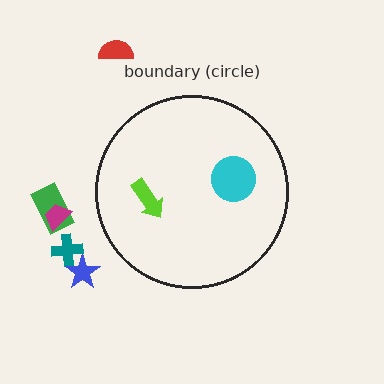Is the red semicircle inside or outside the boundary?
Outside.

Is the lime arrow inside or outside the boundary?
Inside.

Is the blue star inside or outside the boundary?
Outside.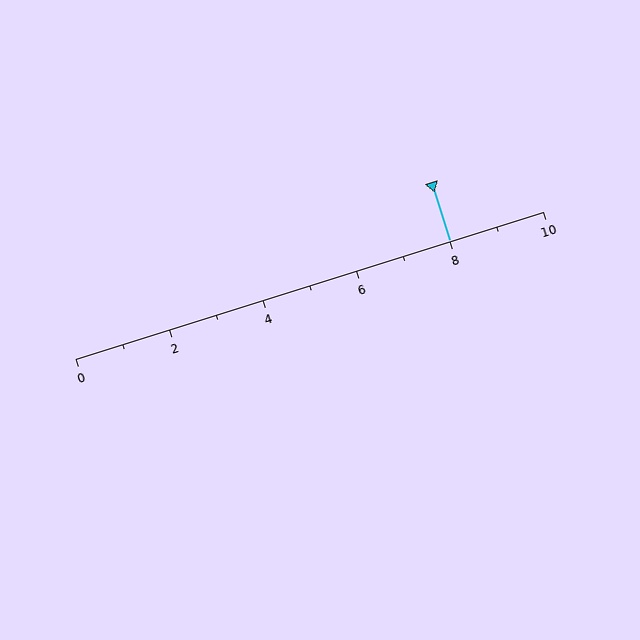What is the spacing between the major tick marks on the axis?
The major ticks are spaced 2 apart.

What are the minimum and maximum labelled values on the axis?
The axis runs from 0 to 10.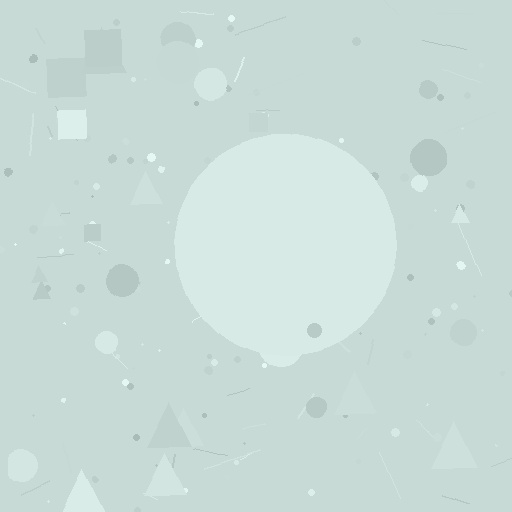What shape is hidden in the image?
A circle is hidden in the image.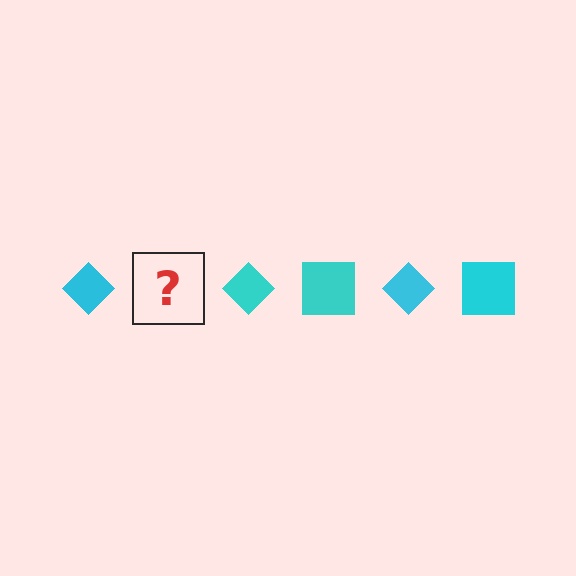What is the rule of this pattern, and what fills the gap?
The rule is that the pattern cycles through diamond, square shapes in cyan. The gap should be filled with a cyan square.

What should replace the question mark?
The question mark should be replaced with a cyan square.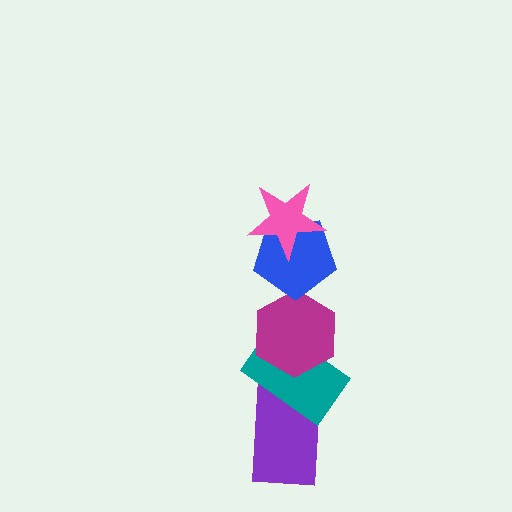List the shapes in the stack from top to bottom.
From top to bottom: the pink star, the blue pentagon, the magenta hexagon, the teal rectangle, the purple rectangle.